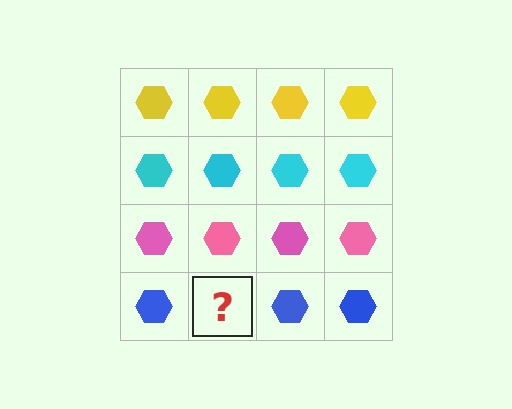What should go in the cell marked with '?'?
The missing cell should contain a blue hexagon.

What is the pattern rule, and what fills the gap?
The rule is that each row has a consistent color. The gap should be filled with a blue hexagon.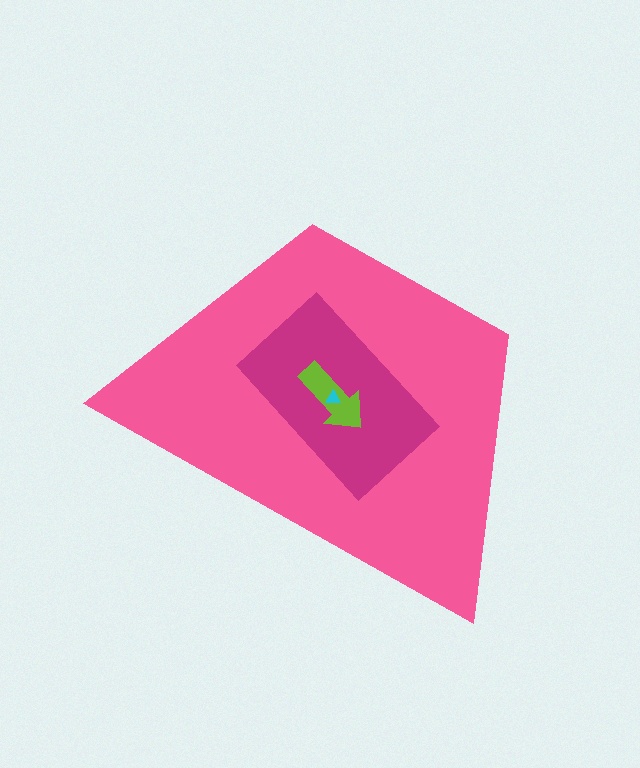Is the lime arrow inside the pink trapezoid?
Yes.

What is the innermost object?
The cyan triangle.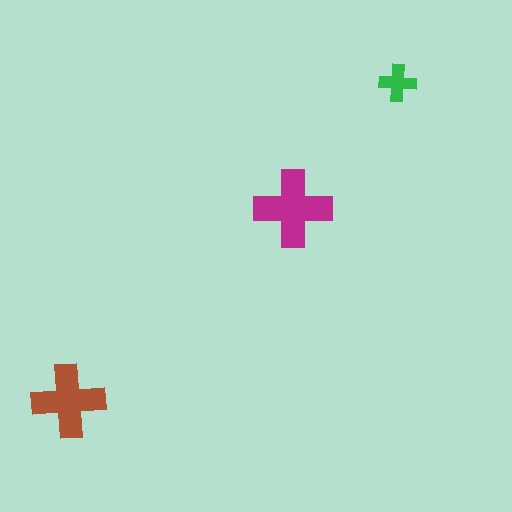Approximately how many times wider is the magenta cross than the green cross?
About 2 times wider.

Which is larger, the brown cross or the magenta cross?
The magenta one.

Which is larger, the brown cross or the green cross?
The brown one.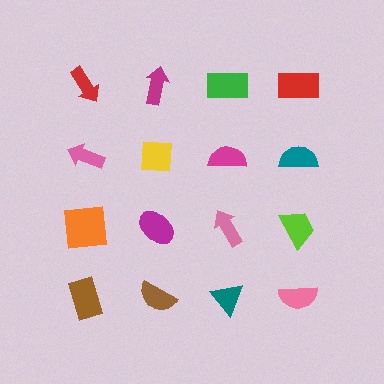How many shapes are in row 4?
4 shapes.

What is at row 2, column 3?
A magenta semicircle.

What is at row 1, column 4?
A red rectangle.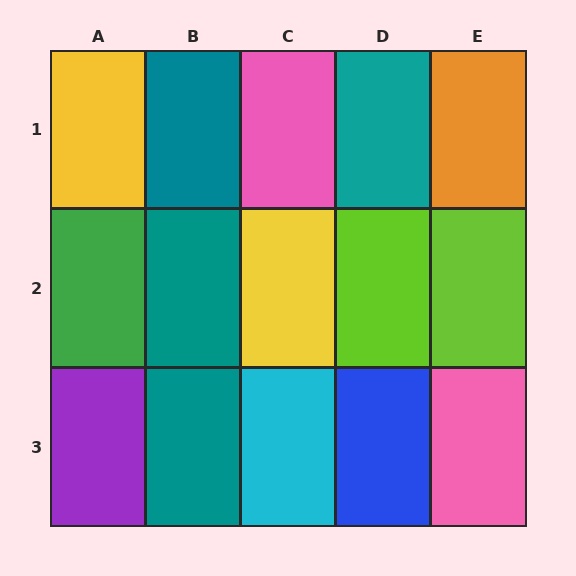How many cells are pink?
2 cells are pink.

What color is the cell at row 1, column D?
Teal.